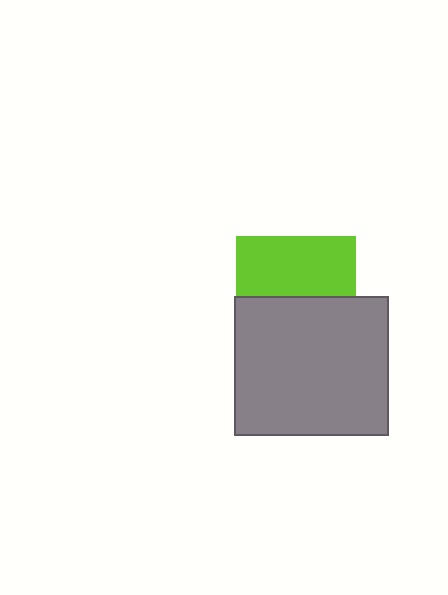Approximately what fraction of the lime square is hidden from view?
Roughly 50% of the lime square is hidden behind the gray rectangle.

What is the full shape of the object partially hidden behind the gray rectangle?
The partially hidden object is a lime square.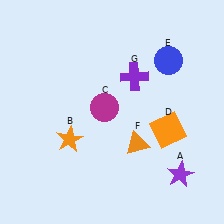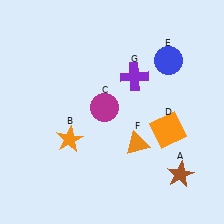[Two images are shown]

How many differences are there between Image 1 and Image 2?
There is 1 difference between the two images.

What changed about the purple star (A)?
In Image 1, A is purple. In Image 2, it changed to brown.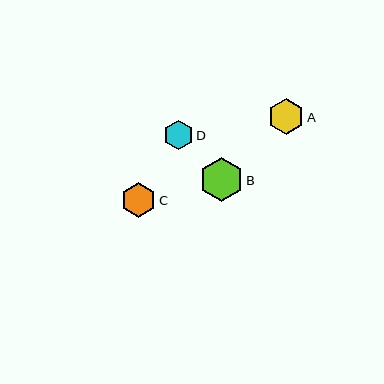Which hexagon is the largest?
Hexagon B is the largest with a size of approximately 44 pixels.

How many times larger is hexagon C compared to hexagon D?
Hexagon C is approximately 1.2 times the size of hexagon D.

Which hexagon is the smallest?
Hexagon D is the smallest with a size of approximately 29 pixels.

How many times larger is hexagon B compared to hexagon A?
Hexagon B is approximately 1.2 times the size of hexagon A.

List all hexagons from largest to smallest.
From largest to smallest: B, A, C, D.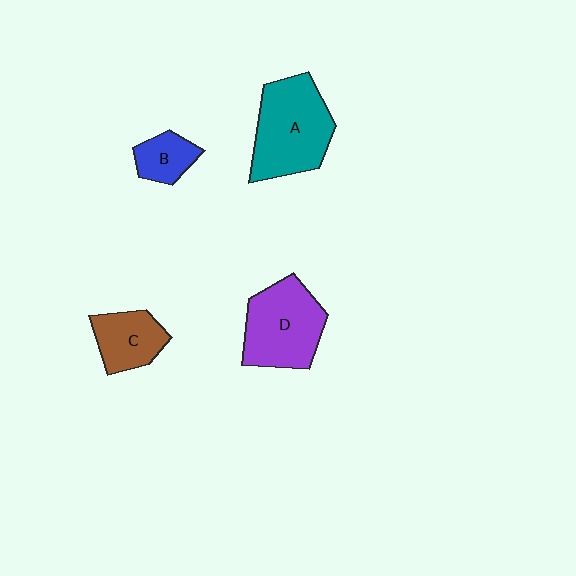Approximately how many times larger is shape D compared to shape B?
Approximately 2.4 times.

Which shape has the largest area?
Shape A (teal).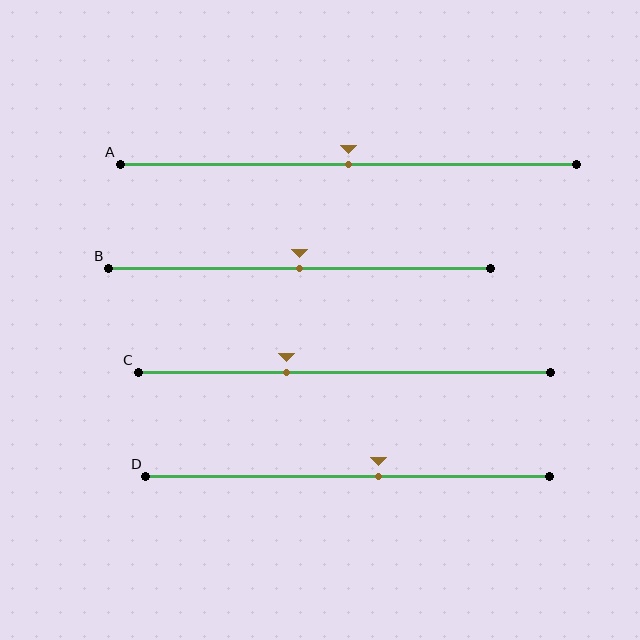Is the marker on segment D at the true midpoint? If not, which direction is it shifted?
No, the marker on segment D is shifted to the right by about 7% of the segment length.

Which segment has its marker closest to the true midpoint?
Segment A has its marker closest to the true midpoint.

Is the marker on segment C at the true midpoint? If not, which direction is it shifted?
No, the marker on segment C is shifted to the left by about 14% of the segment length.